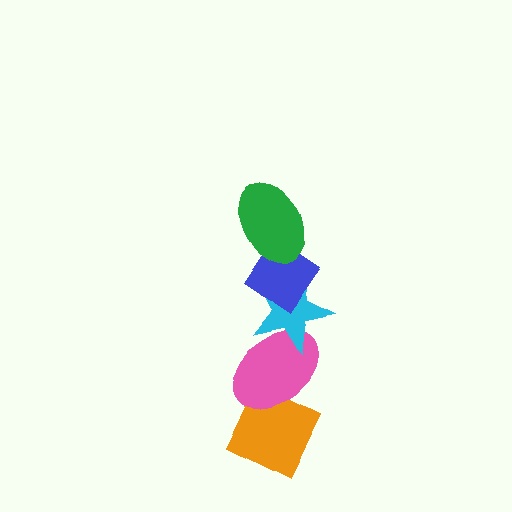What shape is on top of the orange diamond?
The pink ellipse is on top of the orange diamond.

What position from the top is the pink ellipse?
The pink ellipse is 4th from the top.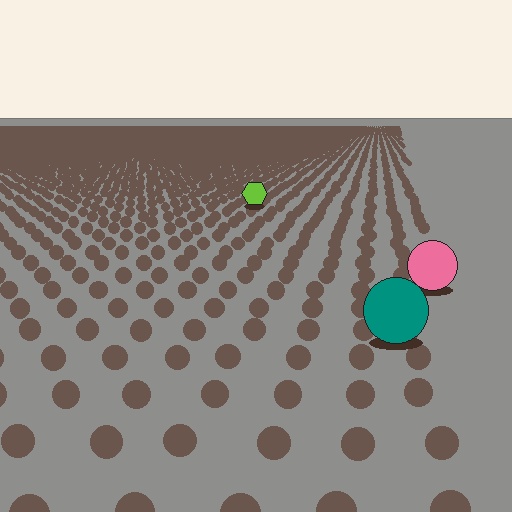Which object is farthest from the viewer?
The lime hexagon is farthest from the viewer. It appears smaller and the ground texture around it is denser.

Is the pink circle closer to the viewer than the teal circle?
No. The teal circle is closer — you can tell from the texture gradient: the ground texture is coarser near it.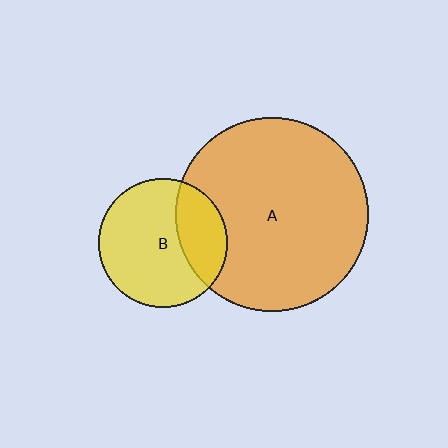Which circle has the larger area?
Circle A (orange).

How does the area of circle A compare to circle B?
Approximately 2.2 times.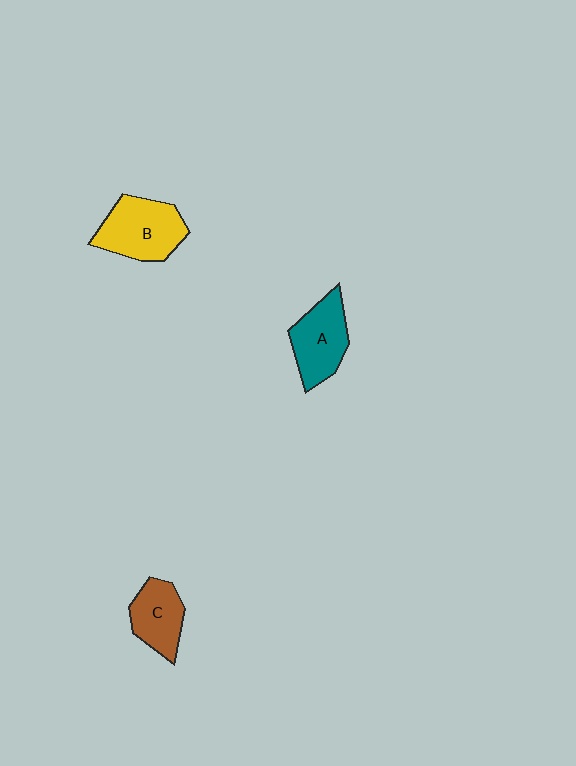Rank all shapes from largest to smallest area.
From largest to smallest: B (yellow), A (teal), C (brown).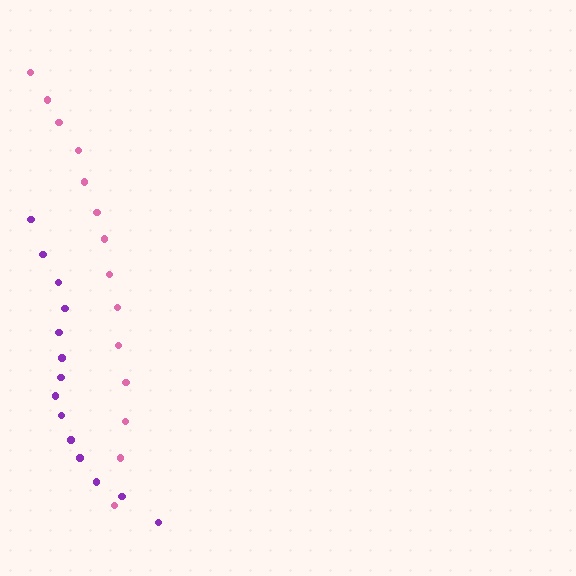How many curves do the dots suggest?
There are 2 distinct paths.